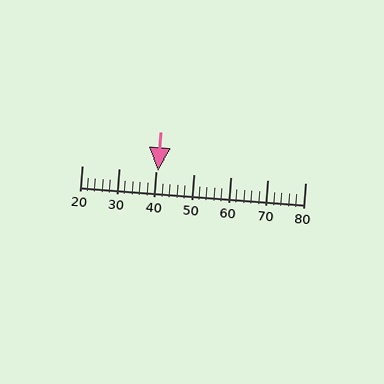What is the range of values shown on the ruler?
The ruler shows values from 20 to 80.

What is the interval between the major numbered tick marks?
The major tick marks are spaced 10 units apart.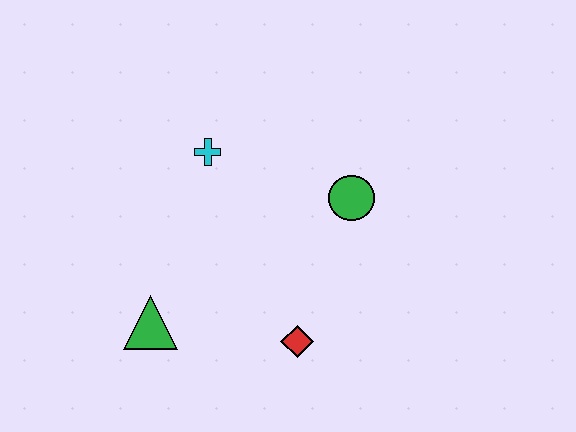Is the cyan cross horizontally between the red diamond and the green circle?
No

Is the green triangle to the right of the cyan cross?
No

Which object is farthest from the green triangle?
The green circle is farthest from the green triangle.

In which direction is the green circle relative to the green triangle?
The green circle is to the right of the green triangle.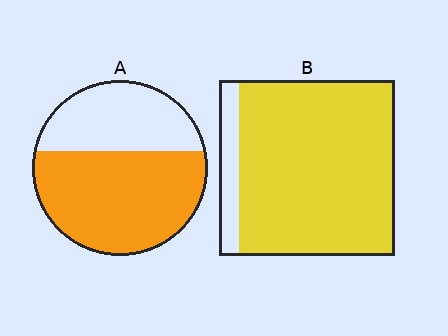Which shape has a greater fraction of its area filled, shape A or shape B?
Shape B.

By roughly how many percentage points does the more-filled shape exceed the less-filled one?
By roughly 25 percentage points (B over A).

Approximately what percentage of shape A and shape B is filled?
A is approximately 60% and B is approximately 90%.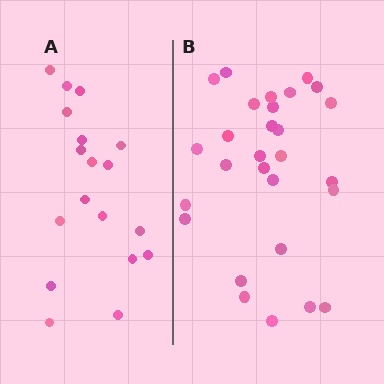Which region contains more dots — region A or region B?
Region B (the right region) has more dots.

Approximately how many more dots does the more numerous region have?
Region B has roughly 10 or so more dots than region A.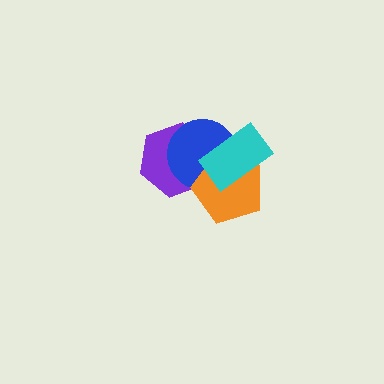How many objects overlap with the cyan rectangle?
3 objects overlap with the cyan rectangle.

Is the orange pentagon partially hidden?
Yes, it is partially covered by another shape.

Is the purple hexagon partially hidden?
Yes, it is partially covered by another shape.